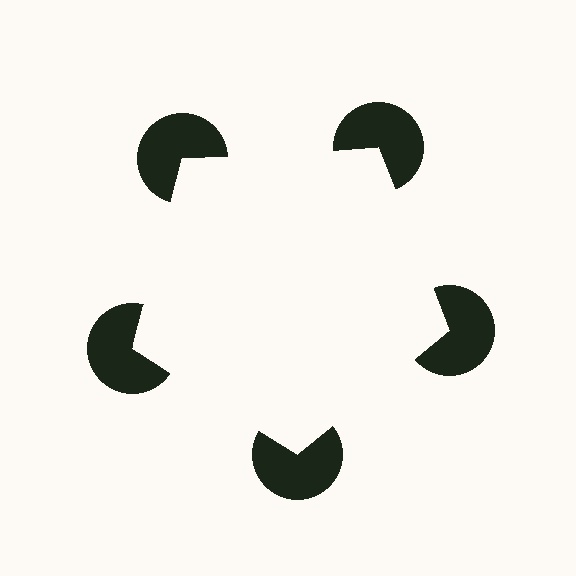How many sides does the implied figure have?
5 sides.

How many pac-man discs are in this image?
There are 5 — one at each vertex of the illusory pentagon.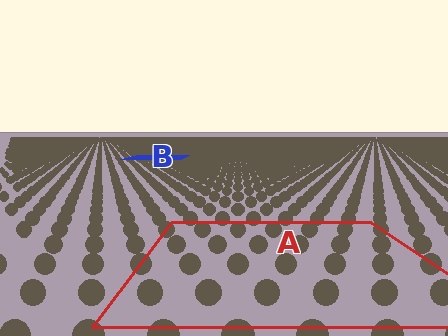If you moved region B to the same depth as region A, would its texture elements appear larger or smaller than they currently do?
They would appear larger. At a closer depth, the same texture elements are projected at a bigger on-screen size.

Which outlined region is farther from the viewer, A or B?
Region B is farther from the viewer — the texture elements inside it appear smaller and more densely packed.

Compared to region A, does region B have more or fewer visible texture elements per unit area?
Region B has more texture elements per unit area — they are packed more densely because it is farther away.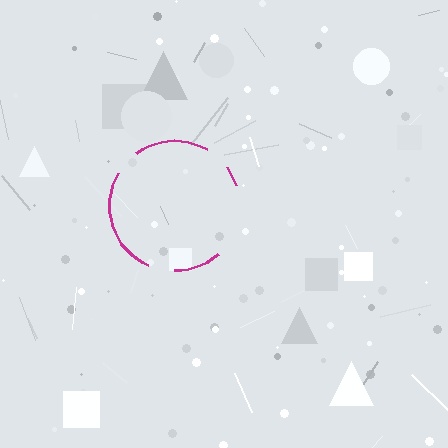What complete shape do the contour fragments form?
The contour fragments form a circle.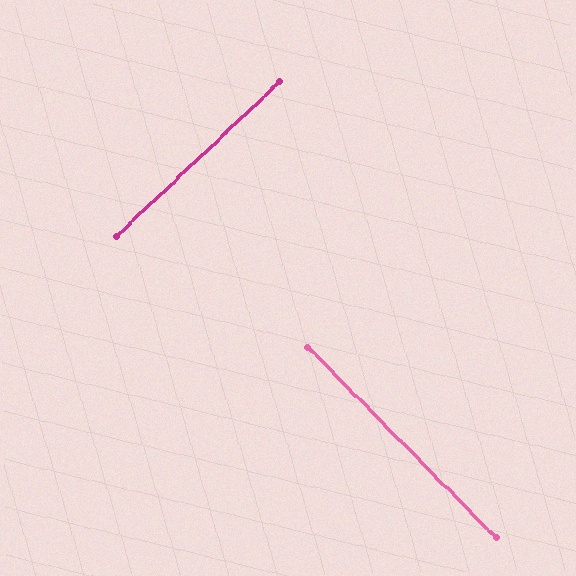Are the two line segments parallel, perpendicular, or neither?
Perpendicular — they meet at approximately 89°.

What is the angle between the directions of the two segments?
Approximately 89 degrees.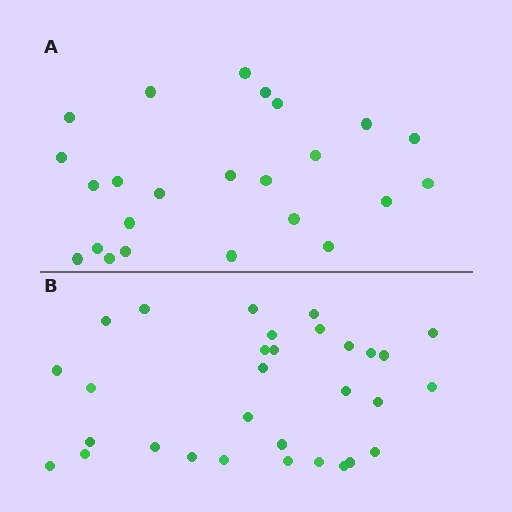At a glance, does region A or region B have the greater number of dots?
Region B (the bottom region) has more dots.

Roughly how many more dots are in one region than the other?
Region B has roughly 8 or so more dots than region A.